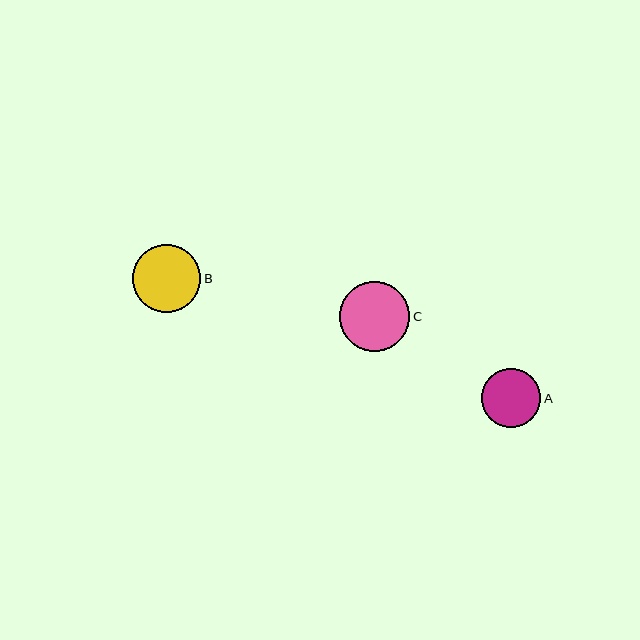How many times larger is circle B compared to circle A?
Circle B is approximately 1.2 times the size of circle A.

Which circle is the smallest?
Circle A is the smallest with a size of approximately 60 pixels.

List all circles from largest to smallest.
From largest to smallest: C, B, A.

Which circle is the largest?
Circle C is the largest with a size of approximately 70 pixels.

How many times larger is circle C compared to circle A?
Circle C is approximately 1.2 times the size of circle A.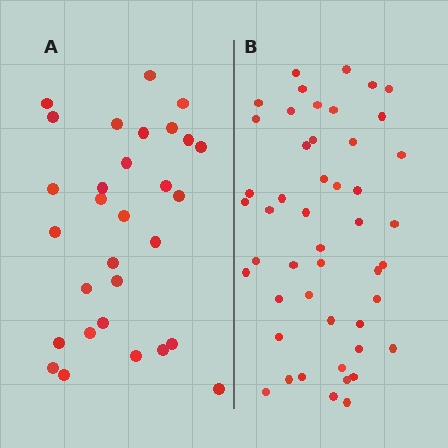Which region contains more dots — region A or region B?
Region B (the right region) has more dots.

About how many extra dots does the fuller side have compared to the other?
Region B has approximately 20 more dots than region A.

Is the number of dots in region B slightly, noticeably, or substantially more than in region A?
Region B has substantially more. The ratio is roughly 1.6 to 1.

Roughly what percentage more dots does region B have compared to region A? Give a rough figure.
About 60% more.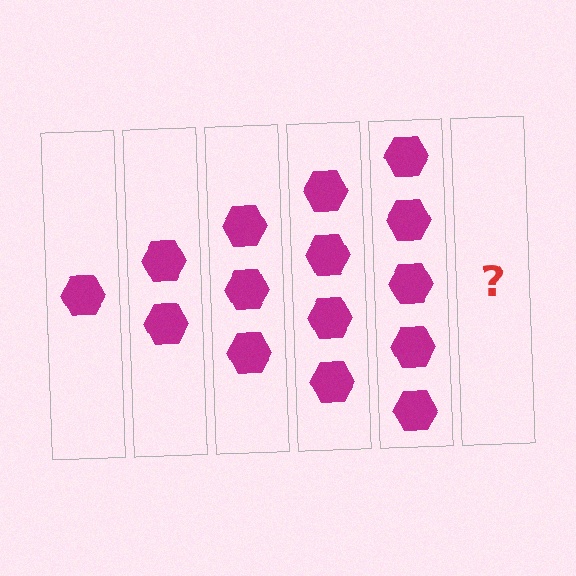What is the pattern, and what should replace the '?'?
The pattern is that each step adds one more hexagon. The '?' should be 6 hexagons.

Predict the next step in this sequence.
The next step is 6 hexagons.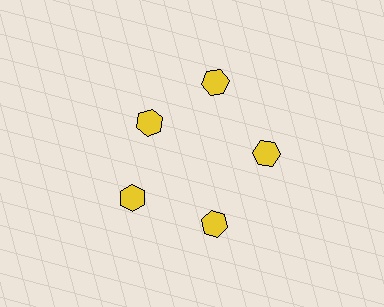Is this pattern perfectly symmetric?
No. The 5 yellow hexagons are arranged in a ring, but one element near the 10 o'clock position is pulled inward toward the center, breaking the 5-fold rotational symmetry.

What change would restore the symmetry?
The symmetry would be restored by moving it outward, back onto the ring so that all 5 hexagons sit at equal angles and equal distance from the center.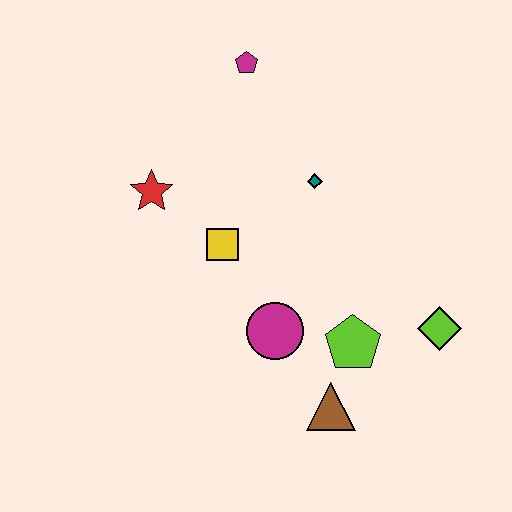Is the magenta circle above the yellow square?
No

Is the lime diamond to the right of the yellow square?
Yes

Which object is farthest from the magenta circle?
The magenta pentagon is farthest from the magenta circle.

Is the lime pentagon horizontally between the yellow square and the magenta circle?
No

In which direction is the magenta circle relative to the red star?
The magenta circle is below the red star.